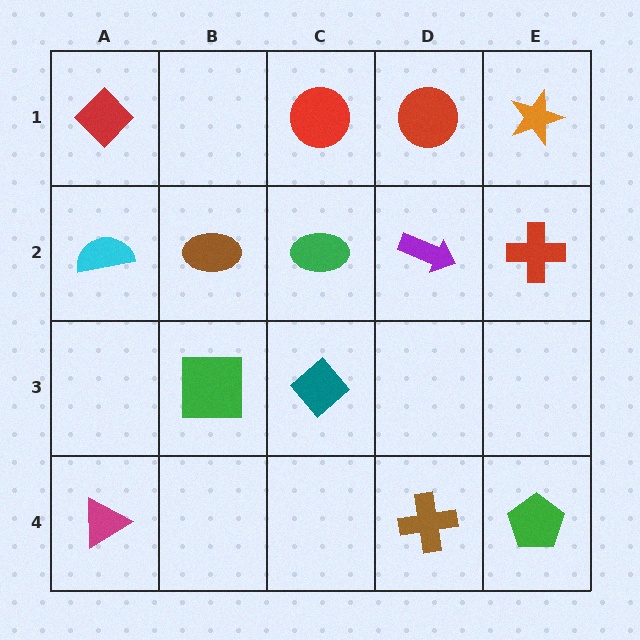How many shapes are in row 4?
3 shapes.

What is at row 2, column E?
A red cross.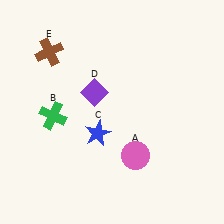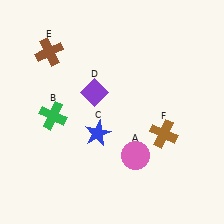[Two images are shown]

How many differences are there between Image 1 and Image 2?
There is 1 difference between the two images.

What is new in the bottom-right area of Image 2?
A brown cross (F) was added in the bottom-right area of Image 2.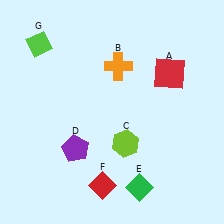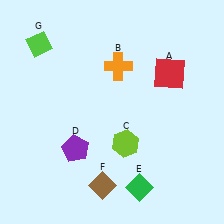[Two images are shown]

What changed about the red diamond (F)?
In Image 1, F is red. In Image 2, it changed to brown.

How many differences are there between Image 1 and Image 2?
There is 1 difference between the two images.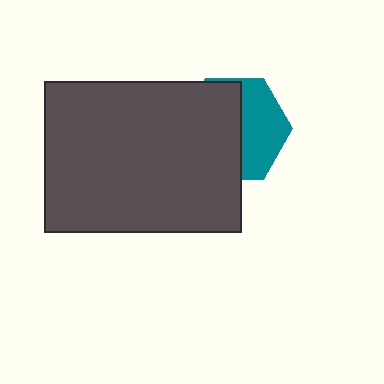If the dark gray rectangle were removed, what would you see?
You would see the complete teal hexagon.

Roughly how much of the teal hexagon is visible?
A small part of it is visible (roughly 43%).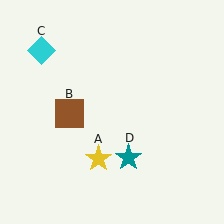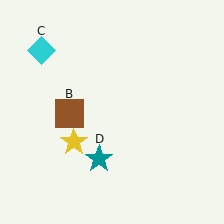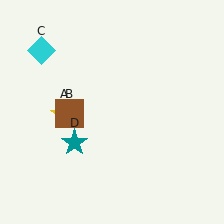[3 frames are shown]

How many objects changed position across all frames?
2 objects changed position: yellow star (object A), teal star (object D).